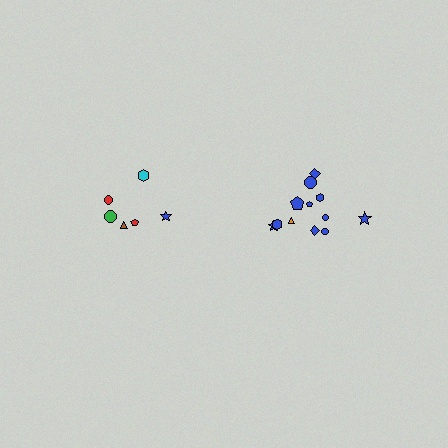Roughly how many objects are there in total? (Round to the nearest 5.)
Roughly 20 objects in total.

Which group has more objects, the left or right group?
The right group.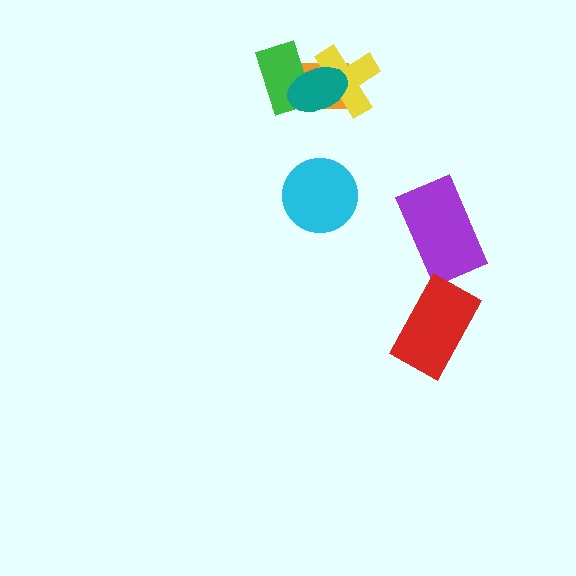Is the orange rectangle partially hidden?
Yes, it is partially covered by another shape.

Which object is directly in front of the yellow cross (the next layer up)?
The green rectangle is directly in front of the yellow cross.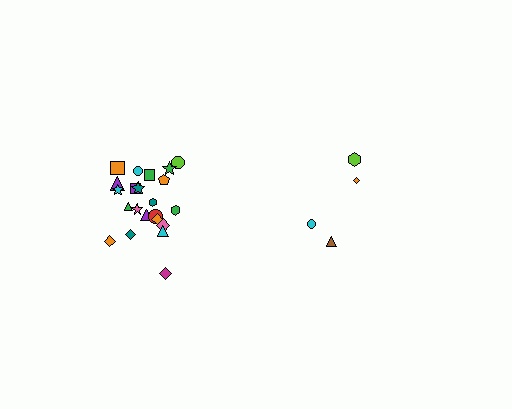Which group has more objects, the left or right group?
The left group.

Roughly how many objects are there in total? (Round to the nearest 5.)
Roughly 25 objects in total.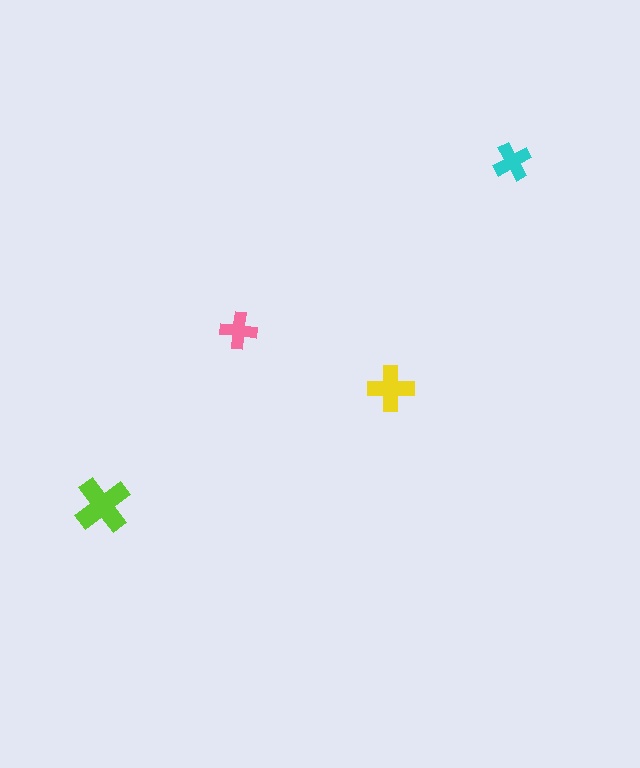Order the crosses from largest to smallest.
the lime one, the yellow one, the cyan one, the pink one.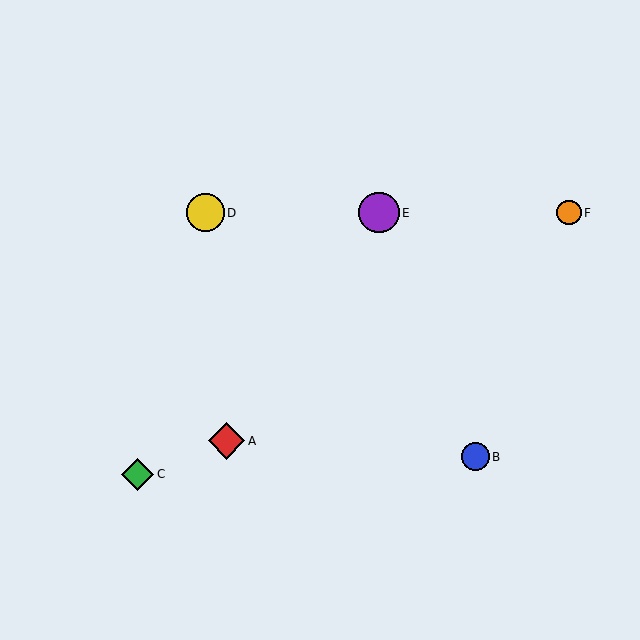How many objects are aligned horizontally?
3 objects (D, E, F) are aligned horizontally.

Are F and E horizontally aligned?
Yes, both are at y≈213.